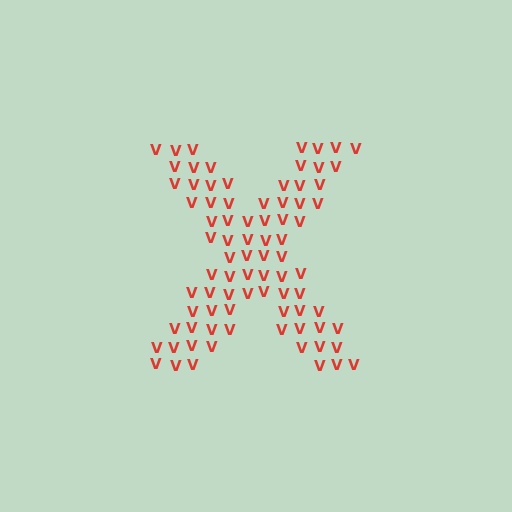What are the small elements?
The small elements are letter V's.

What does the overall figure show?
The overall figure shows the letter X.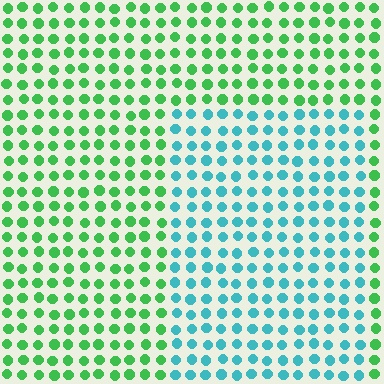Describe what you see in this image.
The image is filled with small green elements in a uniform arrangement. A rectangle-shaped region is visible where the elements are tinted to a slightly different hue, forming a subtle color boundary.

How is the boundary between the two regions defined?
The boundary is defined purely by a slight shift in hue (about 55 degrees). Spacing, size, and orientation are identical on both sides.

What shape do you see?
I see a rectangle.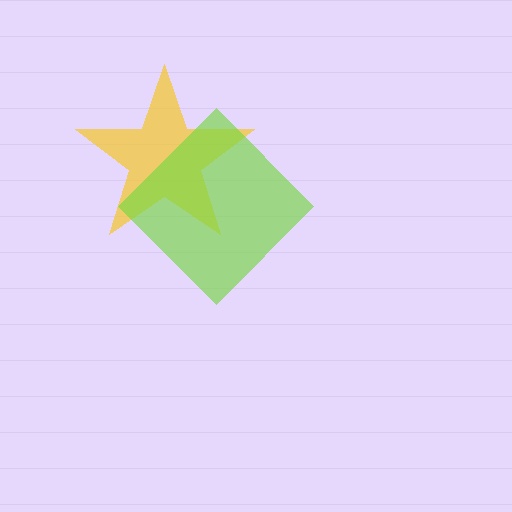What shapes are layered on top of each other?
The layered shapes are: a yellow star, a lime diamond.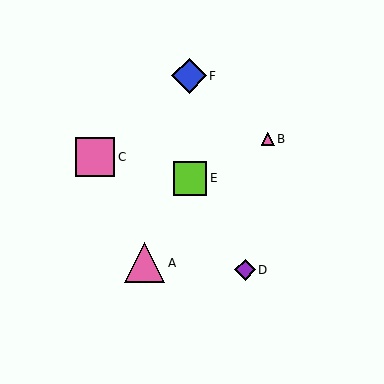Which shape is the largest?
The pink triangle (labeled A) is the largest.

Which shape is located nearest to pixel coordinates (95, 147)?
The pink square (labeled C) at (95, 157) is nearest to that location.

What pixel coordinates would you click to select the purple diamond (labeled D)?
Click at (245, 270) to select the purple diamond D.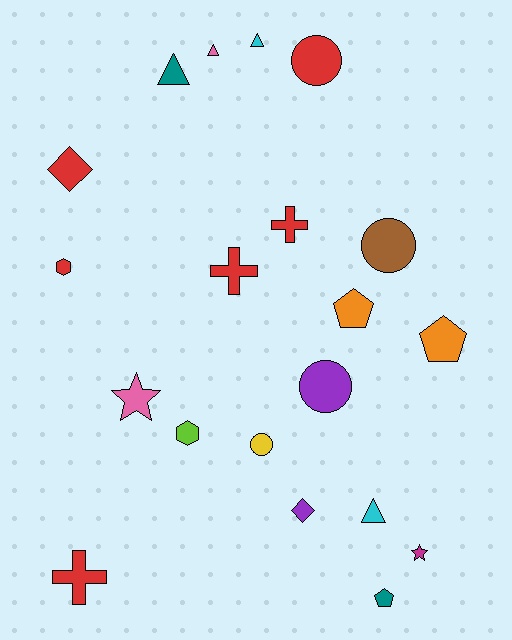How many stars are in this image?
There are 2 stars.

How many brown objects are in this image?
There is 1 brown object.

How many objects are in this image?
There are 20 objects.